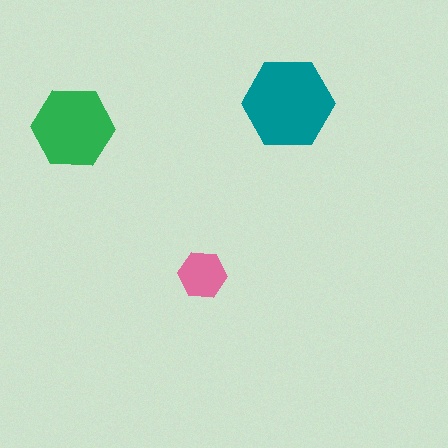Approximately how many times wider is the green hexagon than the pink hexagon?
About 1.5 times wider.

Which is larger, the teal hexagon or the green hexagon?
The teal one.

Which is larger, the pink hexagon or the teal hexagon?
The teal one.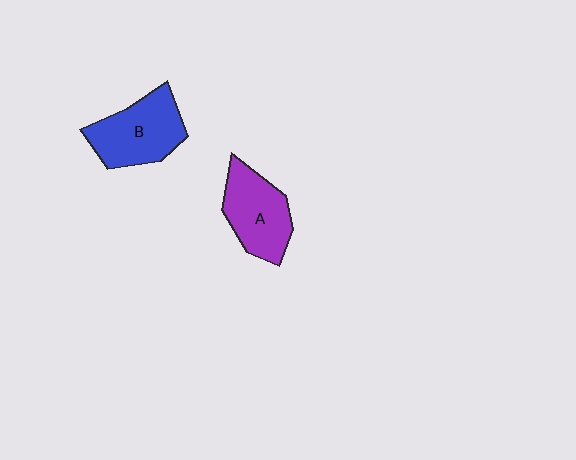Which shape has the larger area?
Shape B (blue).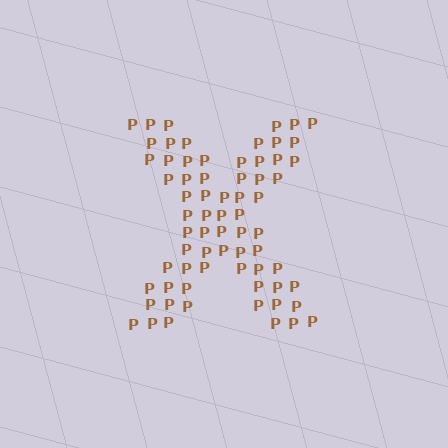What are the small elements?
The small elements are letter P's.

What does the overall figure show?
The overall figure shows the letter X.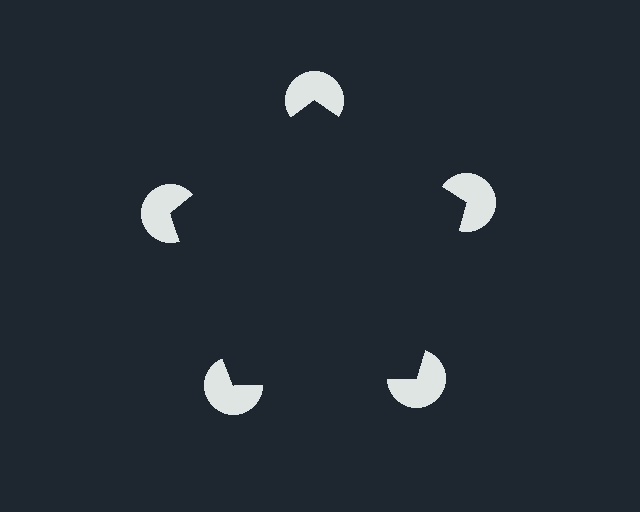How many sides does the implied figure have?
5 sides.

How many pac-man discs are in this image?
There are 5 — one at each vertex of the illusory pentagon.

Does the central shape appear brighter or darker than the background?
It typically appears slightly darker than the background, even though no actual brightness change is drawn.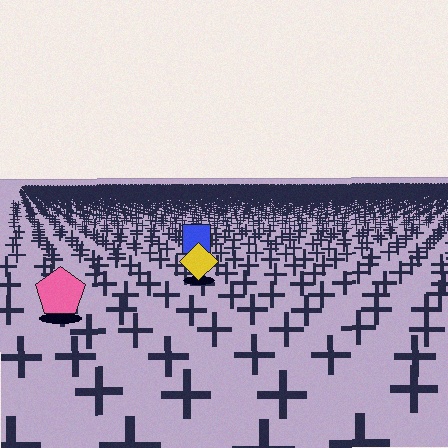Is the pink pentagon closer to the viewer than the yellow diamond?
Yes. The pink pentagon is closer — you can tell from the texture gradient: the ground texture is coarser near it.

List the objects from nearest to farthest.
From nearest to farthest: the pink pentagon, the yellow diamond, the blue square.